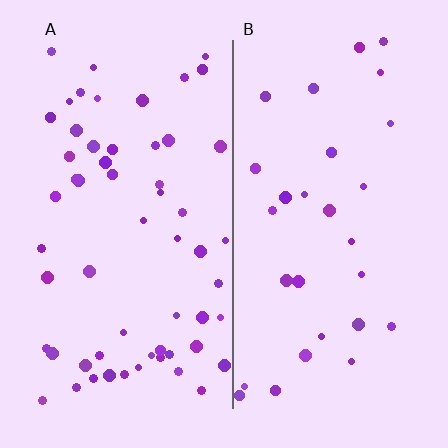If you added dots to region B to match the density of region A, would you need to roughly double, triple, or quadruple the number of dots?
Approximately double.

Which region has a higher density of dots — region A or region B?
A (the left).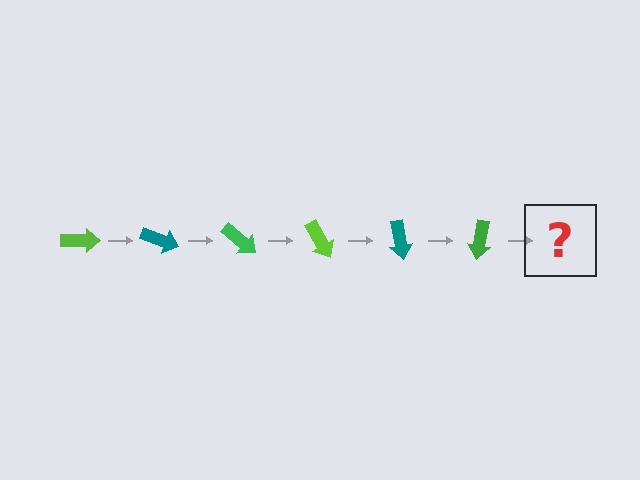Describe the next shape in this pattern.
It should be a lime arrow, rotated 120 degrees from the start.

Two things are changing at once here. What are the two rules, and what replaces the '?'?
The two rules are that it rotates 20 degrees each step and the color cycles through lime, teal, and green. The '?' should be a lime arrow, rotated 120 degrees from the start.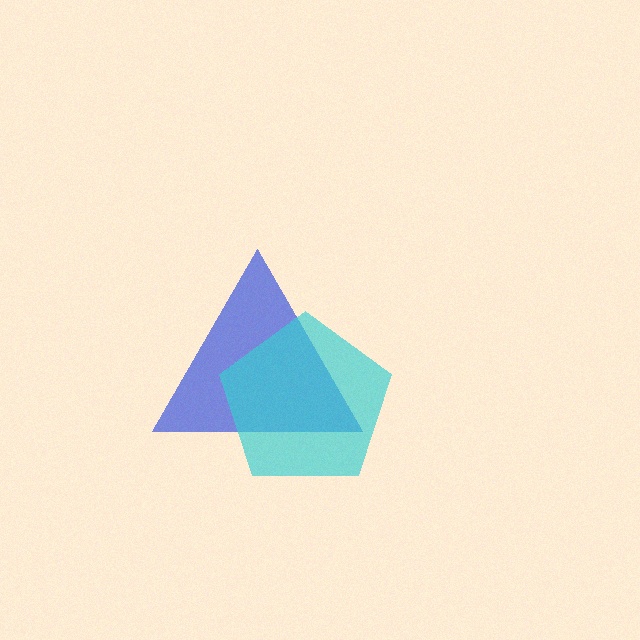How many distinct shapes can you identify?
There are 2 distinct shapes: a blue triangle, a cyan pentagon.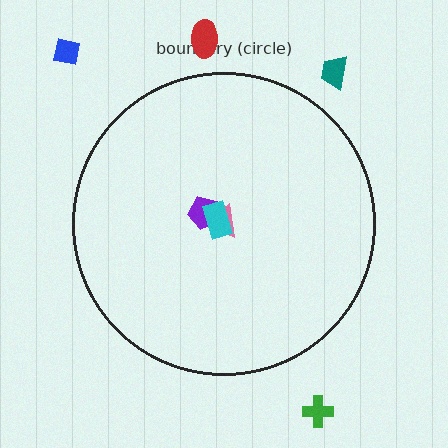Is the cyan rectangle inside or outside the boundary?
Inside.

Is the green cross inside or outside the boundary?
Outside.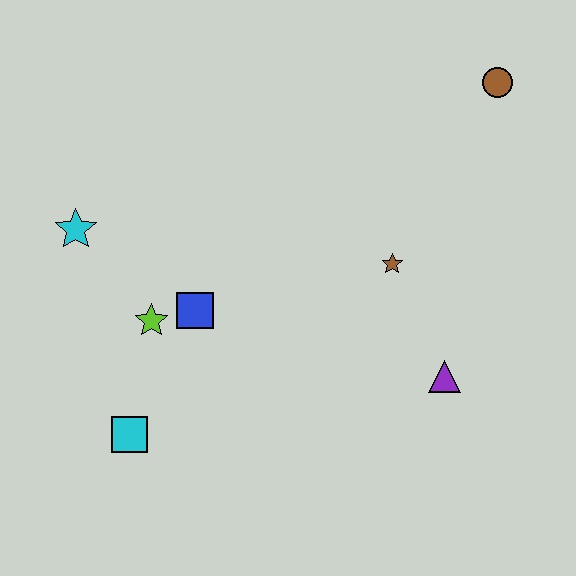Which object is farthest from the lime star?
The brown circle is farthest from the lime star.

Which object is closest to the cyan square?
The lime star is closest to the cyan square.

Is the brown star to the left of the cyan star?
No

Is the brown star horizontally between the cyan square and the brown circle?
Yes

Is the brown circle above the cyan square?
Yes